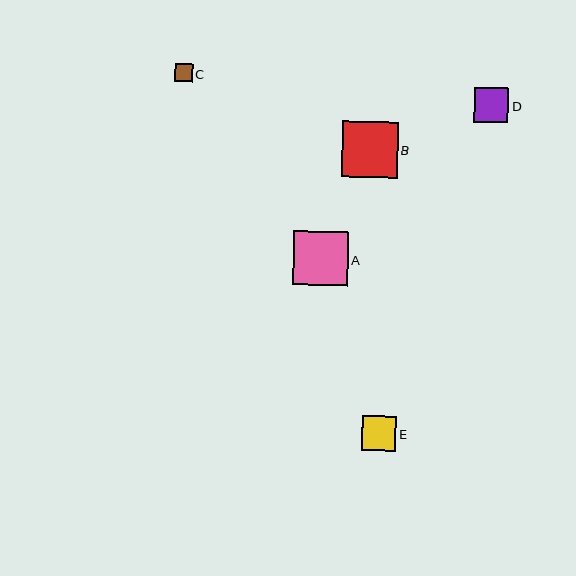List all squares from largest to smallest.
From largest to smallest: B, A, D, E, C.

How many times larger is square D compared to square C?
Square D is approximately 1.9 times the size of square C.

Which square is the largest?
Square B is the largest with a size of approximately 56 pixels.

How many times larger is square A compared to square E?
Square A is approximately 1.6 times the size of square E.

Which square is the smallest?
Square C is the smallest with a size of approximately 18 pixels.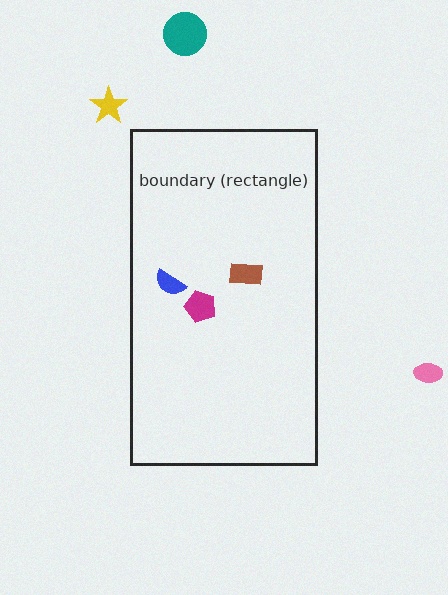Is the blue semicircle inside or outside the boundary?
Inside.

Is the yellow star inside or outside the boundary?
Outside.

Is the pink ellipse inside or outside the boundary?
Outside.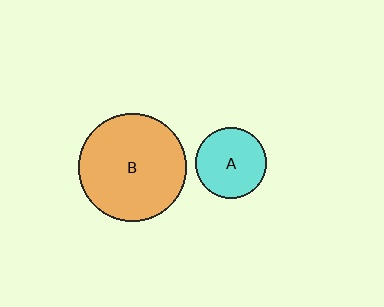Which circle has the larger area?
Circle B (orange).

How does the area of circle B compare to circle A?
Approximately 2.3 times.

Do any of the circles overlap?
No, none of the circles overlap.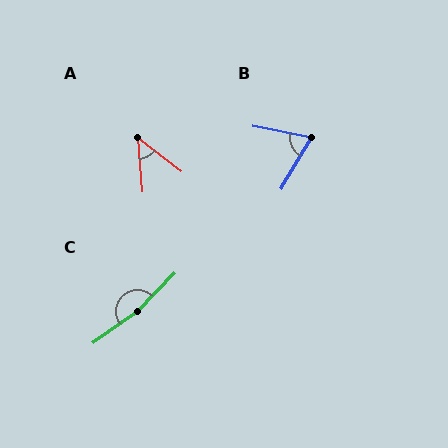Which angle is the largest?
C, at approximately 169 degrees.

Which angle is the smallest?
A, at approximately 48 degrees.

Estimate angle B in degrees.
Approximately 70 degrees.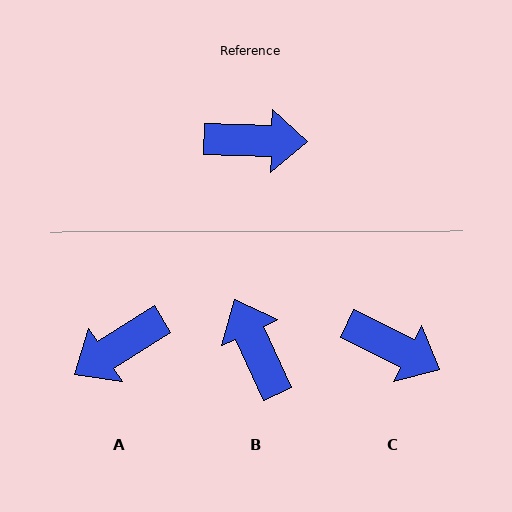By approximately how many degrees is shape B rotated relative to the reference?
Approximately 116 degrees counter-clockwise.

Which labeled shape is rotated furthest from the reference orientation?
A, about 146 degrees away.